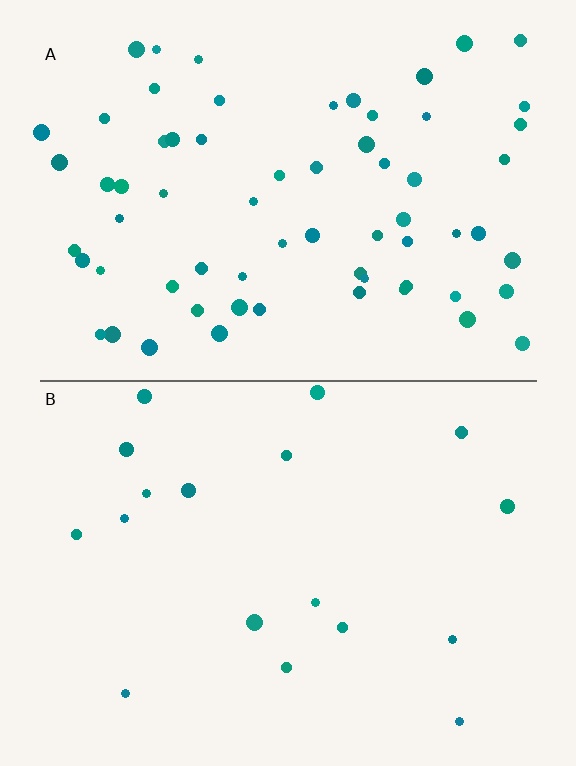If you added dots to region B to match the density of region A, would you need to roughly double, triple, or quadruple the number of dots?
Approximately quadruple.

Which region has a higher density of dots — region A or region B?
A (the top).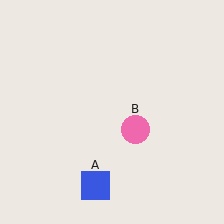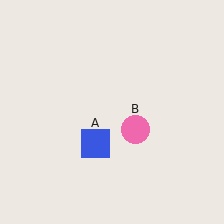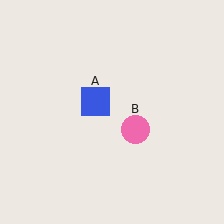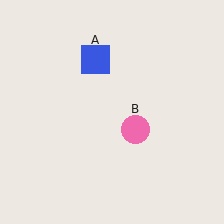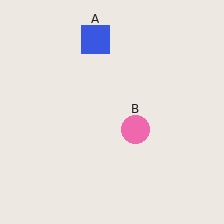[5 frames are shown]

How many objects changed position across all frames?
1 object changed position: blue square (object A).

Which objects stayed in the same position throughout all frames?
Pink circle (object B) remained stationary.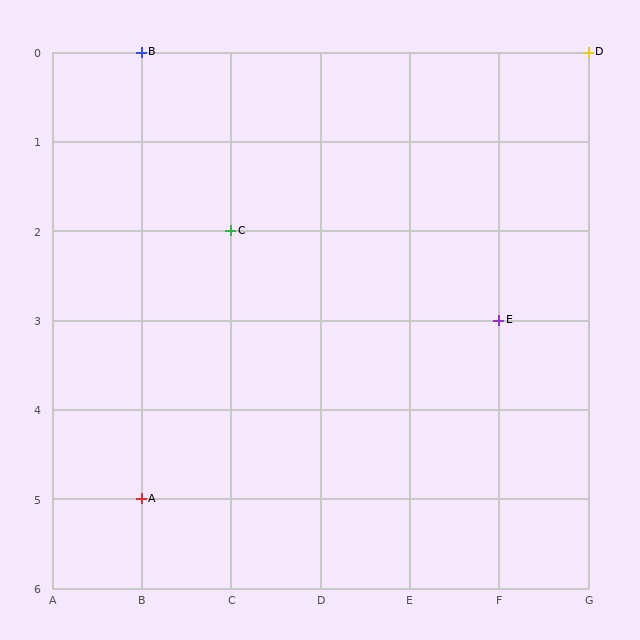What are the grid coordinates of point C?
Point C is at grid coordinates (C, 2).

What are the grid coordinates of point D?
Point D is at grid coordinates (G, 0).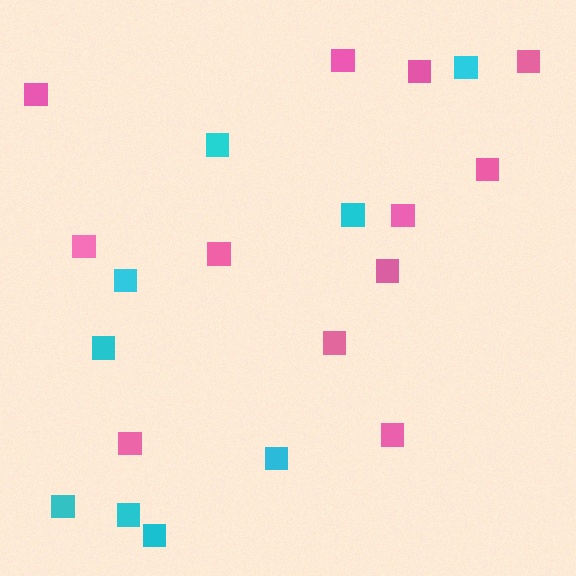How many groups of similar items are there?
There are 2 groups: one group of pink squares (12) and one group of cyan squares (9).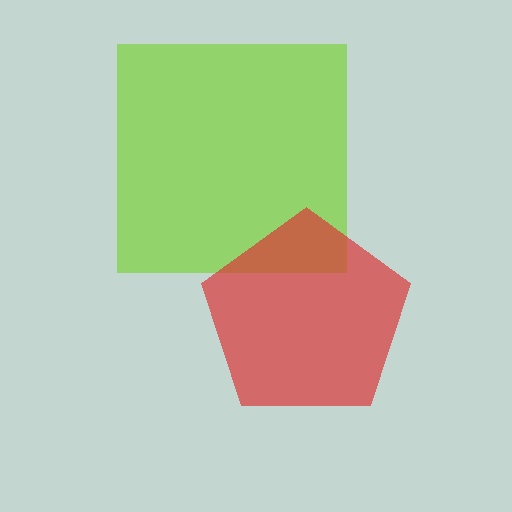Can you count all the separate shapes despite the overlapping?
Yes, there are 2 separate shapes.